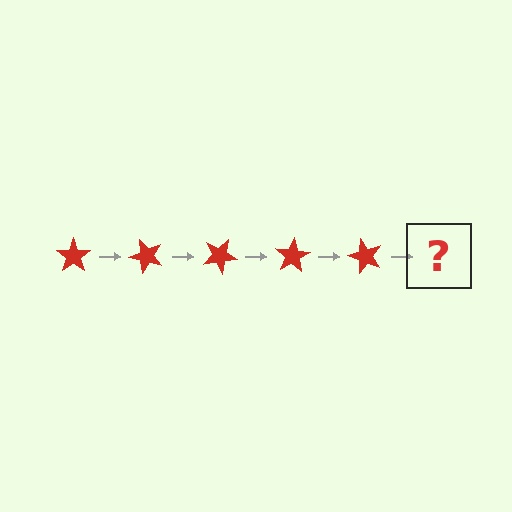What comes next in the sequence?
The next element should be a red star rotated 250 degrees.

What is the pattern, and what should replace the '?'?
The pattern is that the star rotates 50 degrees each step. The '?' should be a red star rotated 250 degrees.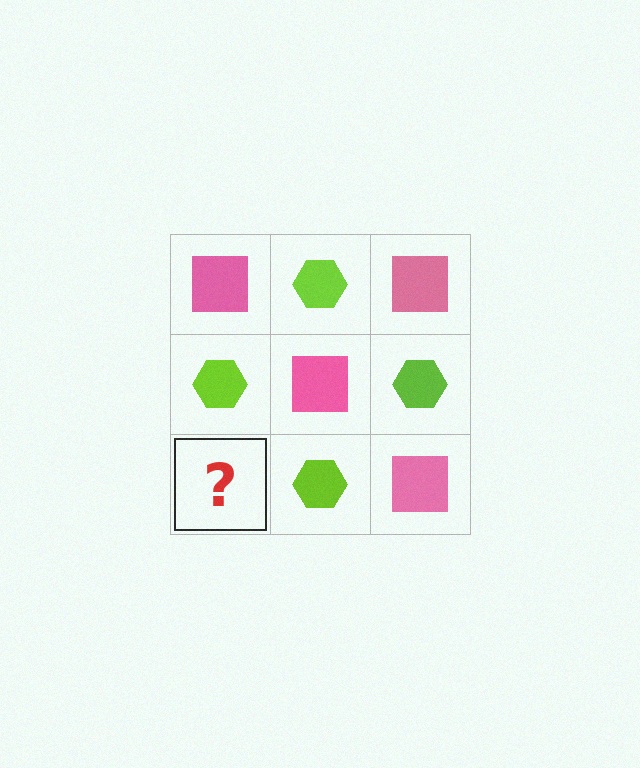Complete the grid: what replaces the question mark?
The question mark should be replaced with a pink square.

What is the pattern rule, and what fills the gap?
The rule is that it alternates pink square and lime hexagon in a checkerboard pattern. The gap should be filled with a pink square.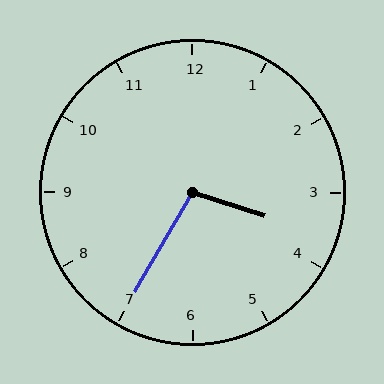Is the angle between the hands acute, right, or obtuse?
It is obtuse.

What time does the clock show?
3:35.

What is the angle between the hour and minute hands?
Approximately 102 degrees.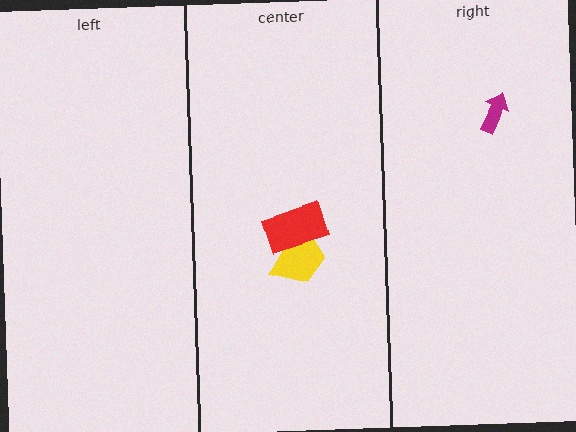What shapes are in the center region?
The yellow trapezoid, the red rectangle.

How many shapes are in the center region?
2.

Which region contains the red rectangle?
The center region.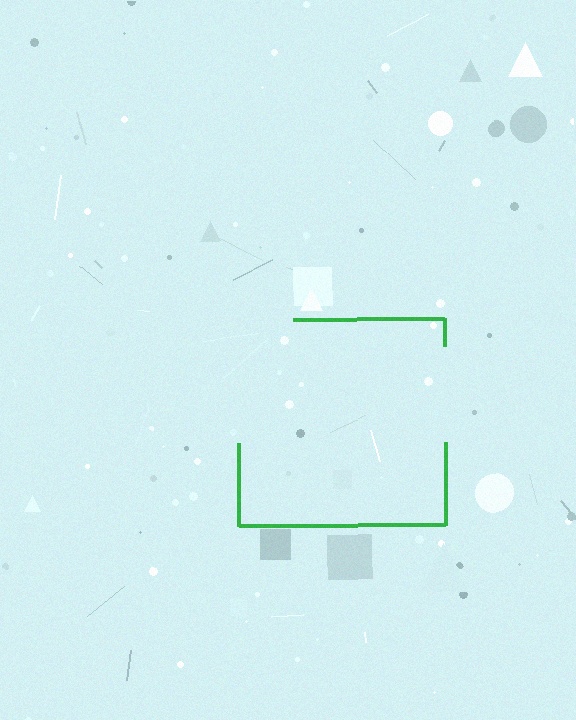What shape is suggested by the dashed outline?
The dashed outline suggests a square.